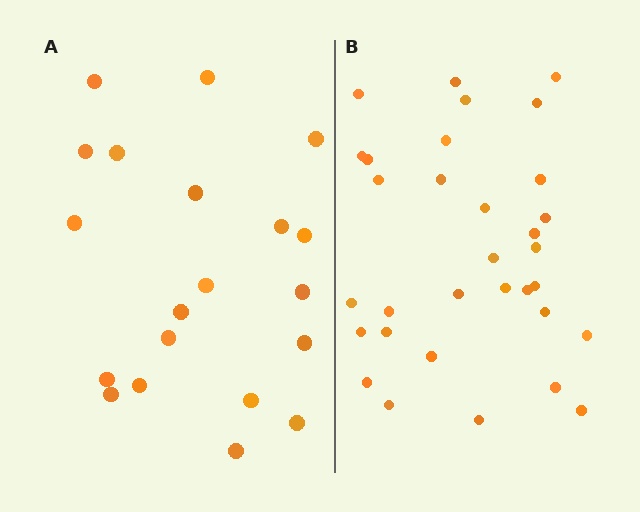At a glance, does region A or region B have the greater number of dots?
Region B (the right region) has more dots.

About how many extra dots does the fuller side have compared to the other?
Region B has roughly 12 or so more dots than region A.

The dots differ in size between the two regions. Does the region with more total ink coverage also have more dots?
No. Region A has more total ink coverage because its dots are larger, but region B actually contains more individual dots. Total area can be misleading — the number of items is what matters here.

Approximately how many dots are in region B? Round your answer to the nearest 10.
About 30 dots. (The exact count is 32, which rounds to 30.)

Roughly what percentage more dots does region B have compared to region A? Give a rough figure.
About 60% more.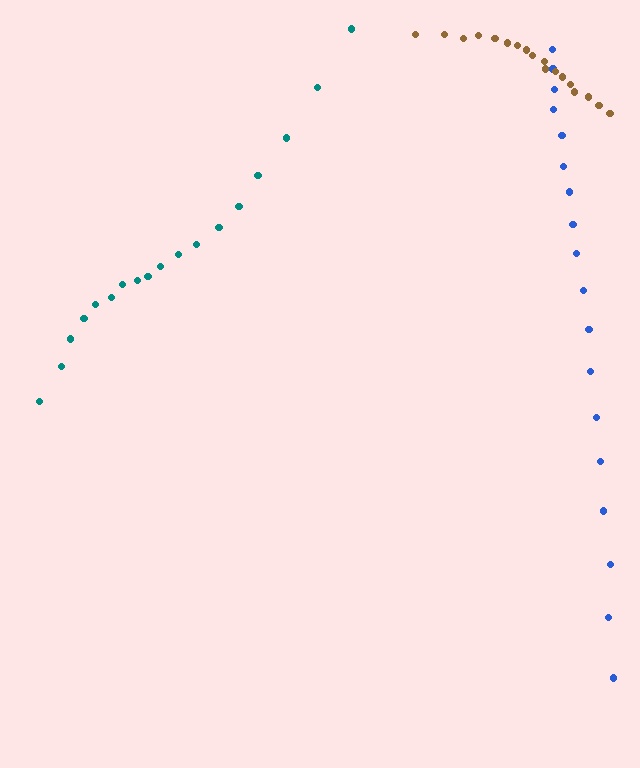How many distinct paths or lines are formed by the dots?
There are 3 distinct paths.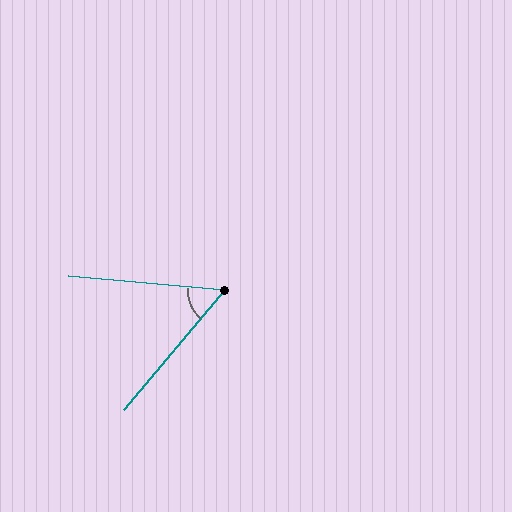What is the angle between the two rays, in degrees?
Approximately 55 degrees.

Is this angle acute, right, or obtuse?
It is acute.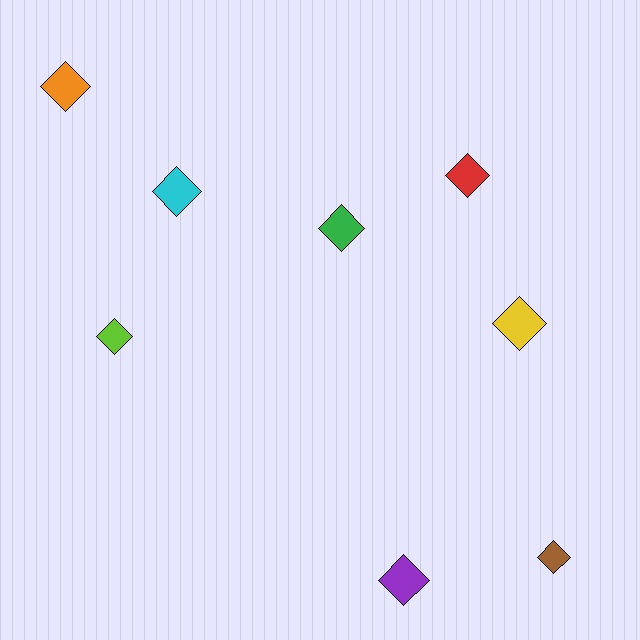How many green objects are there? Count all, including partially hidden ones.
There is 1 green object.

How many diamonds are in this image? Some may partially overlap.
There are 8 diamonds.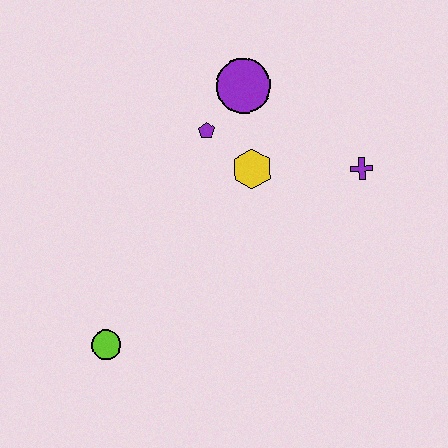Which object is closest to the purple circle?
The purple pentagon is closest to the purple circle.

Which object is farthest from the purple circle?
The lime circle is farthest from the purple circle.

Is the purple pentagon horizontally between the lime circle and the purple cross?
Yes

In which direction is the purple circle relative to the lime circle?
The purple circle is above the lime circle.